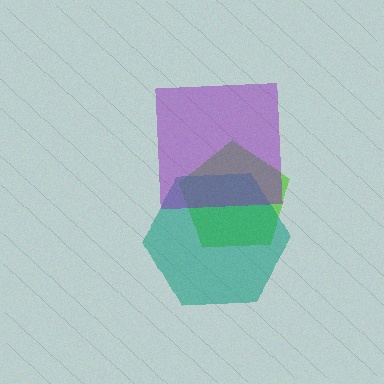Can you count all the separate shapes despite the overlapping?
Yes, there are 3 separate shapes.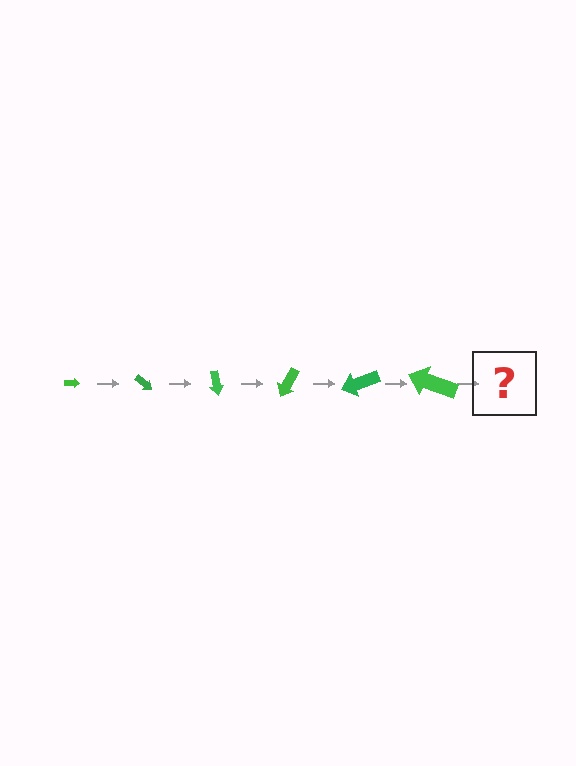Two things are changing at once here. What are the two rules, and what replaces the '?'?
The two rules are that the arrow grows larger each step and it rotates 40 degrees each step. The '?' should be an arrow, larger than the previous one and rotated 240 degrees from the start.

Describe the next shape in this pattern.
It should be an arrow, larger than the previous one and rotated 240 degrees from the start.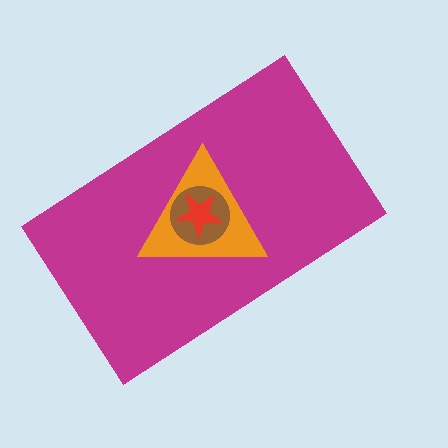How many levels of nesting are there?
4.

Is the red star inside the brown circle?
Yes.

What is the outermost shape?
The magenta rectangle.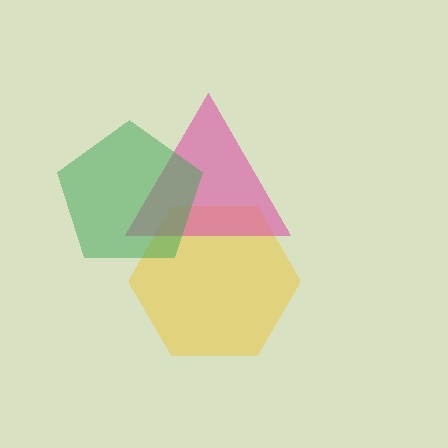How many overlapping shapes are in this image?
There are 3 overlapping shapes in the image.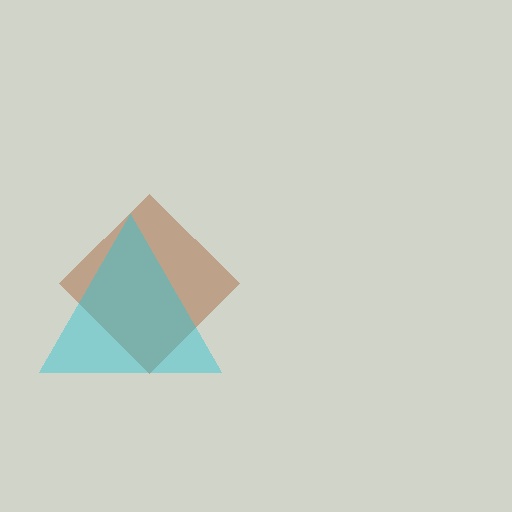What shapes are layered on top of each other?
The layered shapes are: a brown diamond, a cyan triangle.